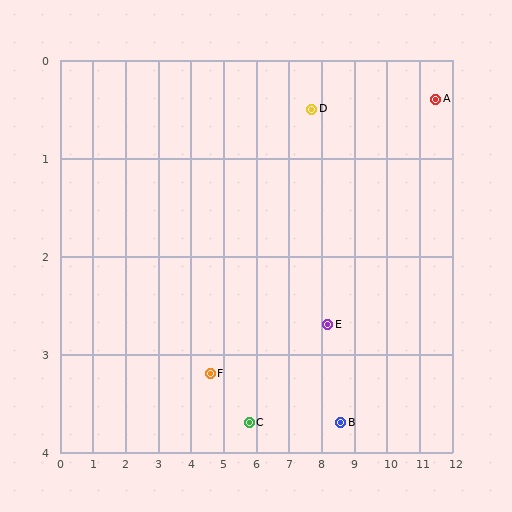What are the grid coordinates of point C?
Point C is at approximately (5.8, 3.7).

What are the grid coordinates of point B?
Point B is at approximately (8.6, 3.7).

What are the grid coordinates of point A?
Point A is at approximately (11.5, 0.4).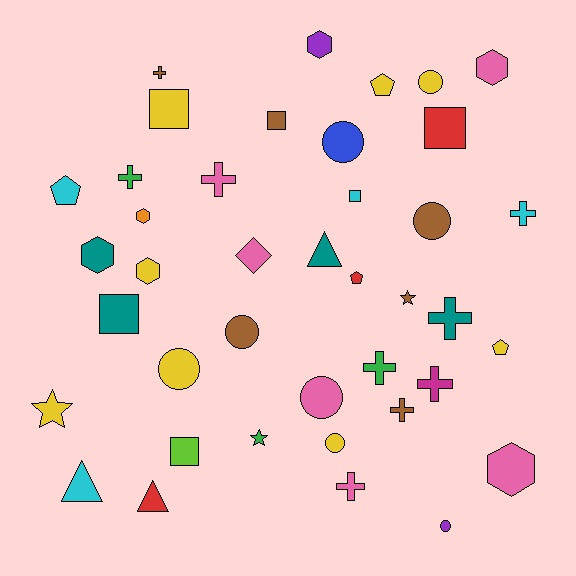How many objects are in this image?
There are 40 objects.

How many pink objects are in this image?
There are 6 pink objects.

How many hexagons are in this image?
There are 6 hexagons.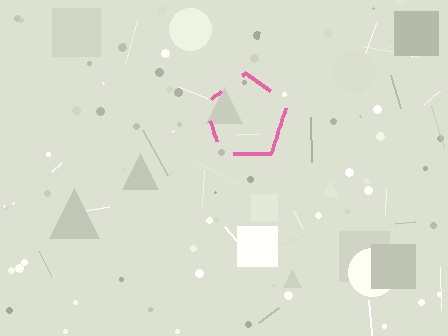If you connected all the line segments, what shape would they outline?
They would outline a pentagon.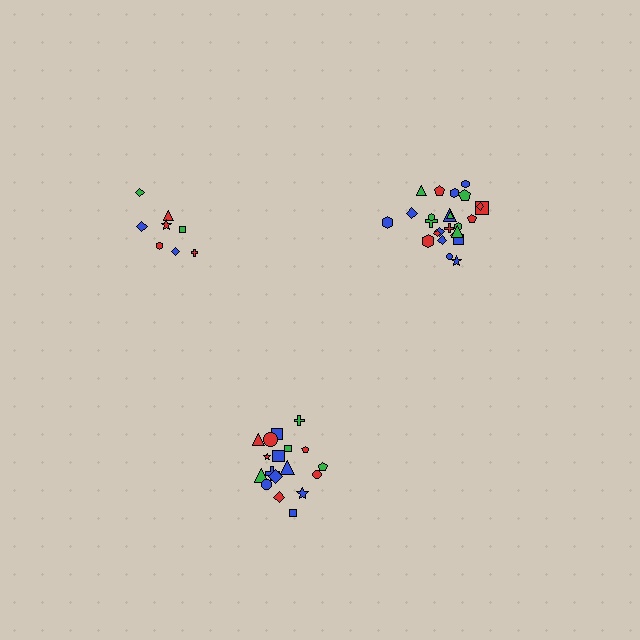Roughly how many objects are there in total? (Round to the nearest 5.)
Roughly 50 objects in total.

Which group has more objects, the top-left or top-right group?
The top-right group.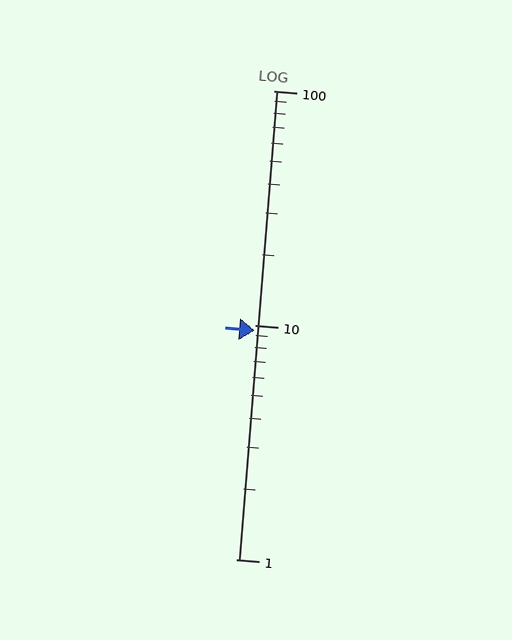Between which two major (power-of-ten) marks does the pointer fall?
The pointer is between 1 and 10.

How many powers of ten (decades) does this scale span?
The scale spans 2 decades, from 1 to 100.